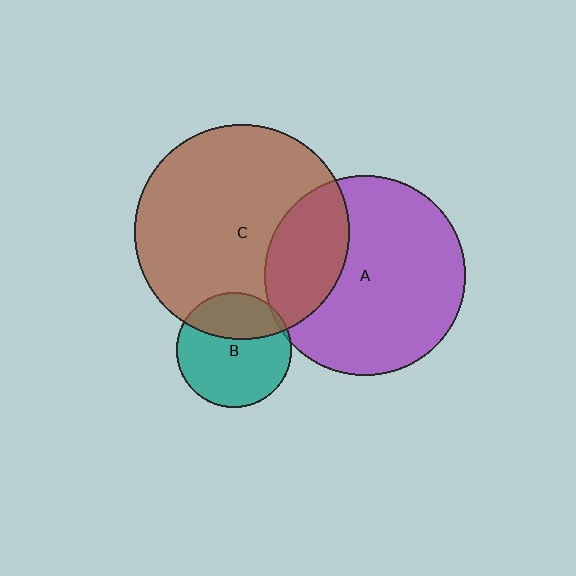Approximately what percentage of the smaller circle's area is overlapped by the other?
Approximately 5%.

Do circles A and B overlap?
Yes.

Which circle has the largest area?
Circle C (brown).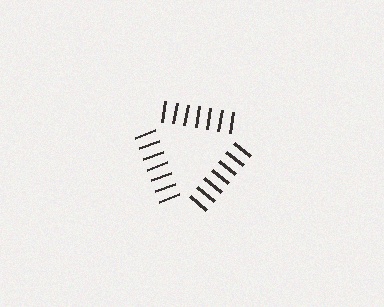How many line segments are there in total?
21 — 7 along each of the 3 edges.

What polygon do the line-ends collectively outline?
An illusory triangle — the line segments terminate on its edges but no continuous stroke is drawn.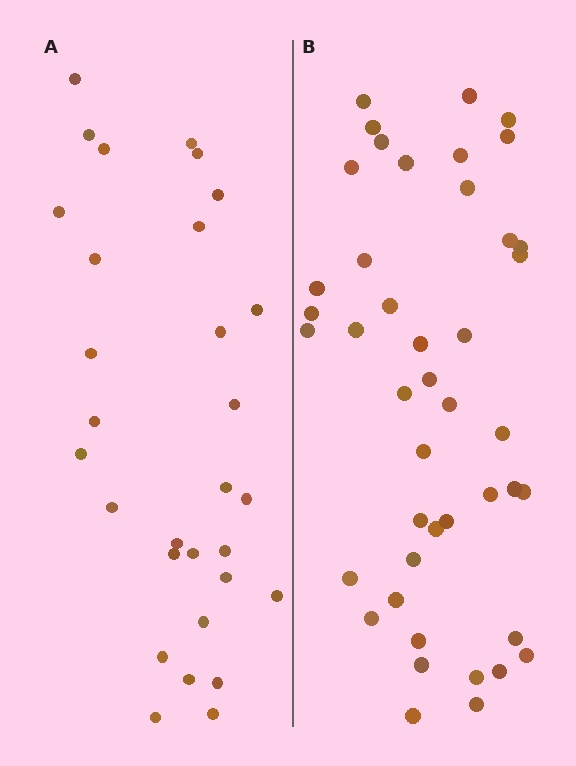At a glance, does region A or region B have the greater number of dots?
Region B (the right region) has more dots.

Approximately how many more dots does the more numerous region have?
Region B has approximately 15 more dots than region A.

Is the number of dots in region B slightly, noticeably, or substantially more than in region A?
Region B has substantially more. The ratio is roughly 1.5 to 1.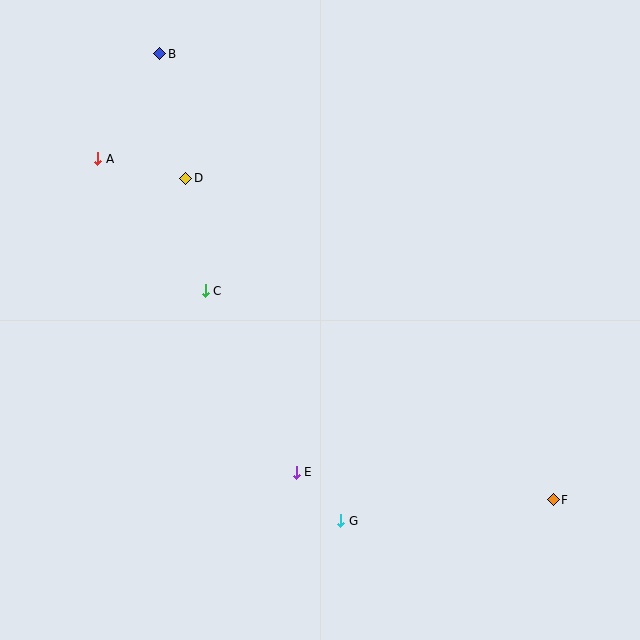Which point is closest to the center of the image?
Point C at (205, 291) is closest to the center.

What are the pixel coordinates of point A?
Point A is at (98, 159).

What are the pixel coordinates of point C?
Point C is at (205, 291).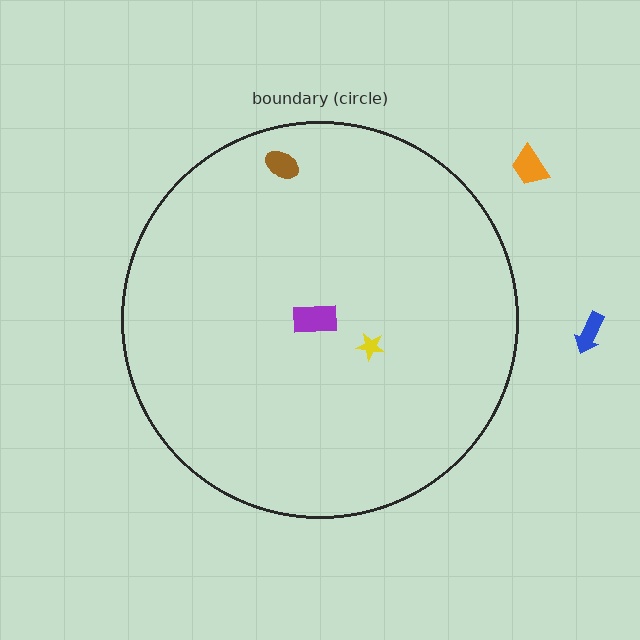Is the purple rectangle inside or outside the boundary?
Inside.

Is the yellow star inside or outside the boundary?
Inside.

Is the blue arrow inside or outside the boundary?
Outside.